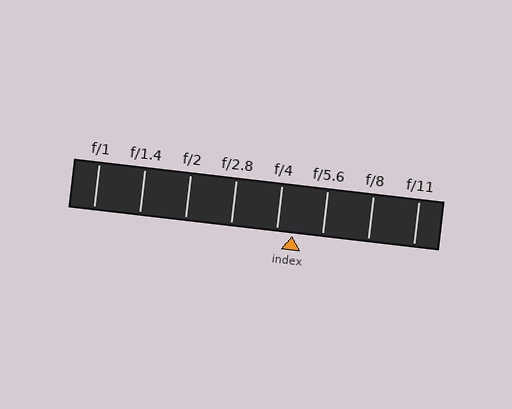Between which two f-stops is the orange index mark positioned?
The index mark is between f/4 and f/5.6.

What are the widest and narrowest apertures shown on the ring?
The widest aperture shown is f/1 and the narrowest is f/11.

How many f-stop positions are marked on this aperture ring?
There are 8 f-stop positions marked.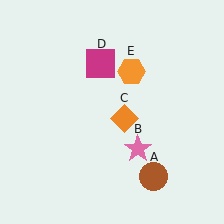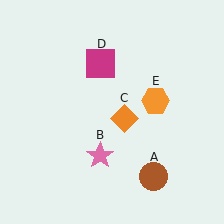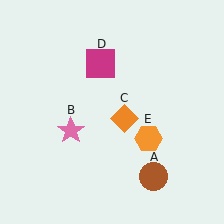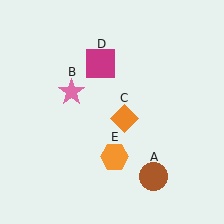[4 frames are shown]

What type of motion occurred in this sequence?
The pink star (object B), orange hexagon (object E) rotated clockwise around the center of the scene.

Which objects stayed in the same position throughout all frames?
Brown circle (object A) and orange diamond (object C) and magenta square (object D) remained stationary.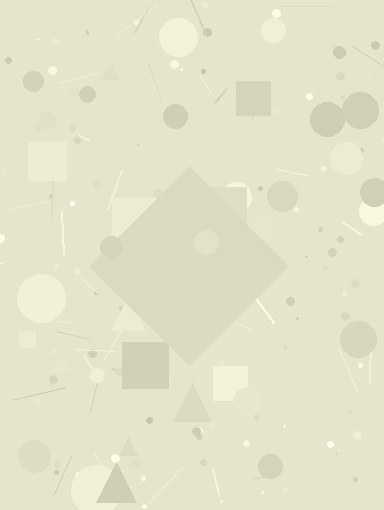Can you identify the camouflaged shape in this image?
The camouflaged shape is a diamond.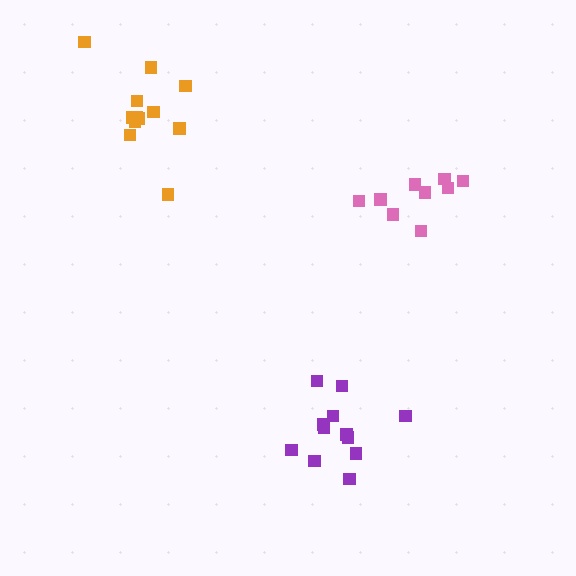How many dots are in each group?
Group 1: 12 dots, Group 2: 12 dots, Group 3: 9 dots (33 total).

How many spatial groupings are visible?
There are 3 spatial groupings.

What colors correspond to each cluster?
The clusters are colored: orange, purple, pink.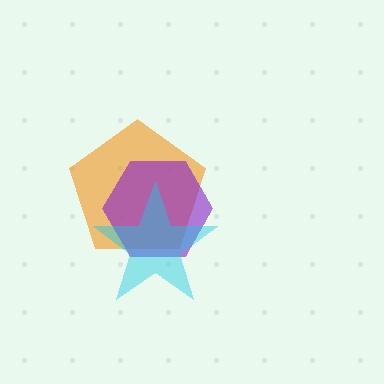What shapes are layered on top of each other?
The layered shapes are: an orange pentagon, a purple hexagon, a cyan star.